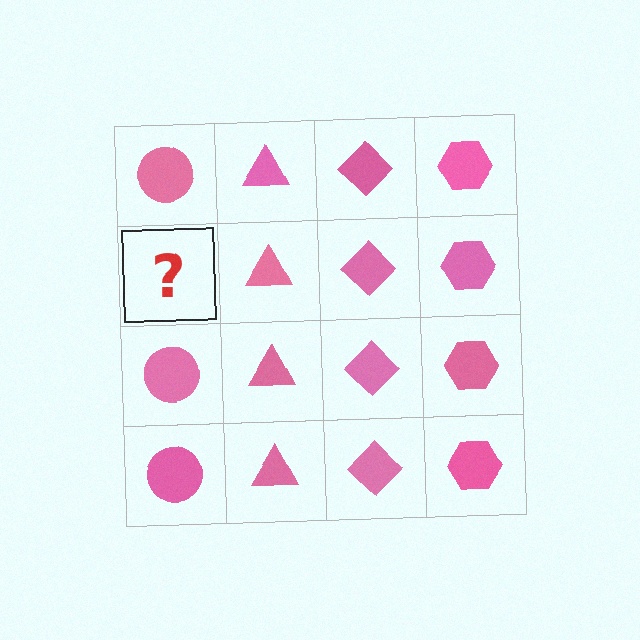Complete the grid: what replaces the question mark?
The question mark should be replaced with a pink circle.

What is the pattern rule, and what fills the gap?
The rule is that each column has a consistent shape. The gap should be filled with a pink circle.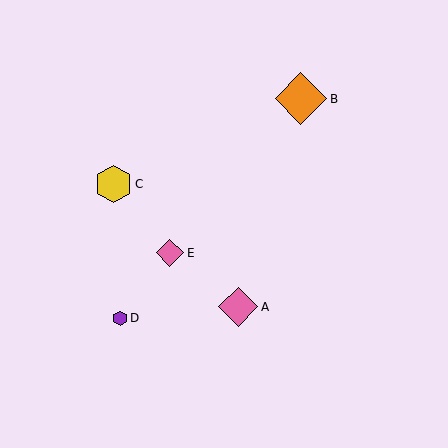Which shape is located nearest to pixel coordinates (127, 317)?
The purple hexagon (labeled D) at (120, 318) is nearest to that location.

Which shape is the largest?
The orange diamond (labeled B) is the largest.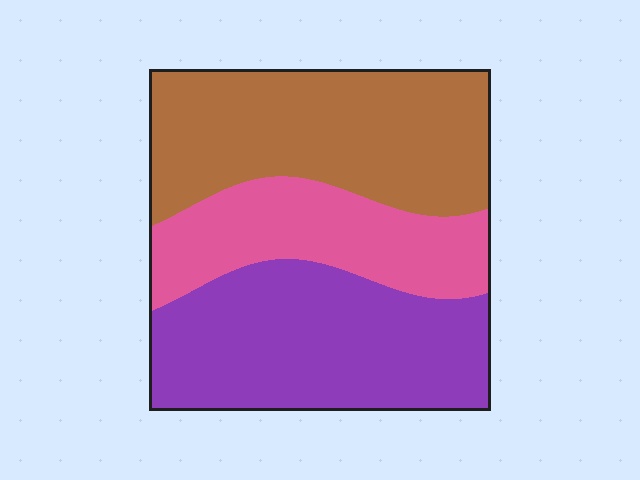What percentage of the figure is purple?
Purple takes up about three eighths (3/8) of the figure.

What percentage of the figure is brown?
Brown covers 38% of the figure.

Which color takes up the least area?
Pink, at roughly 25%.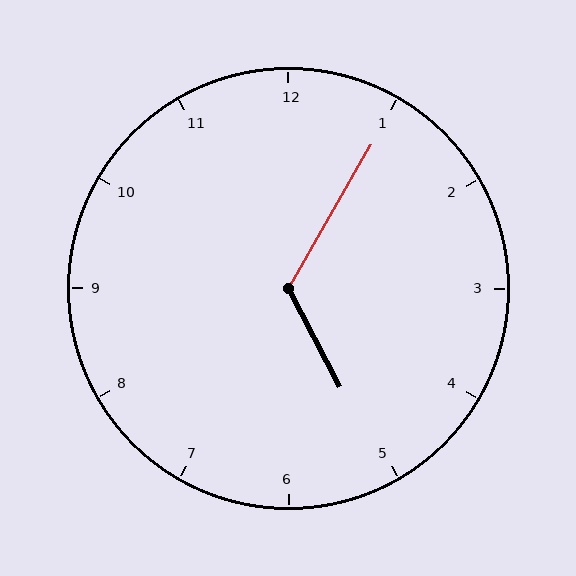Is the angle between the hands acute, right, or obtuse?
It is obtuse.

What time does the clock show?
5:05.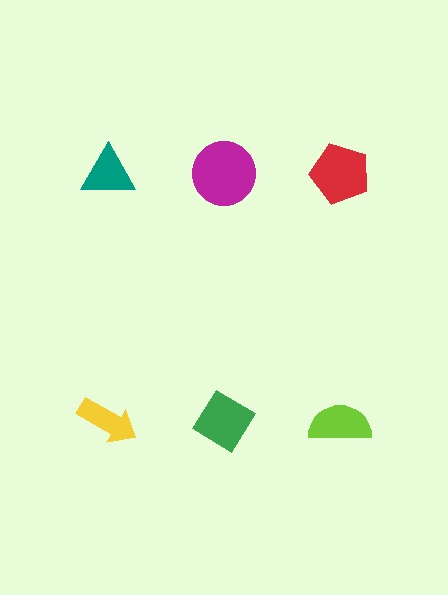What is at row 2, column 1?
A yellow arrow.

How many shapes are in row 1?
3 shapes.